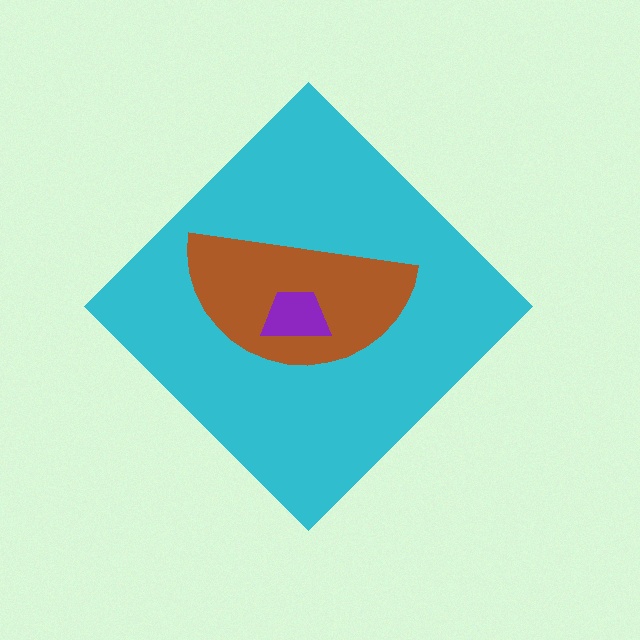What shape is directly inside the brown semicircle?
The purple trapezoid.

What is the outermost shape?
The cyan diamond.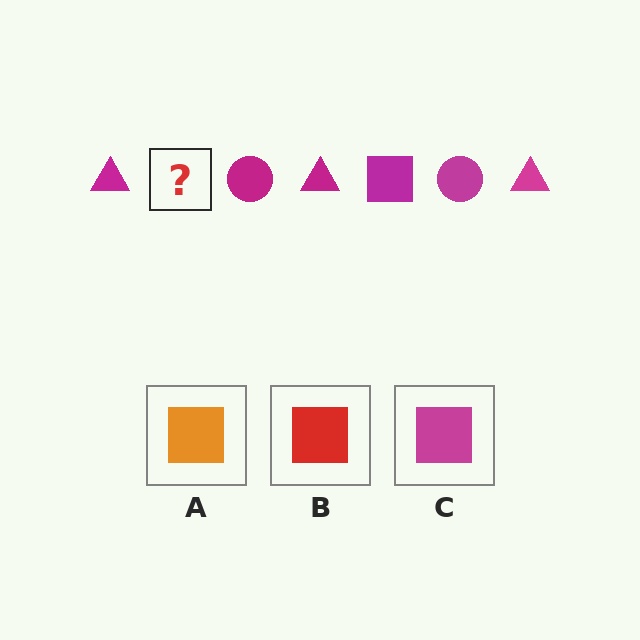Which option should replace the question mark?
Option C.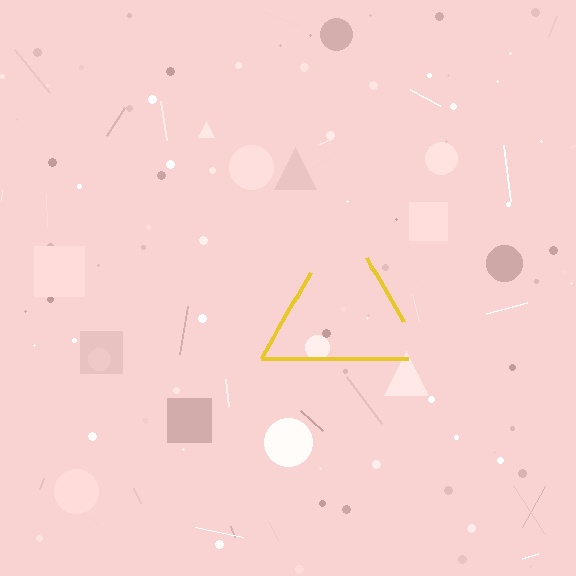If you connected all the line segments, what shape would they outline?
They would outline a triangle.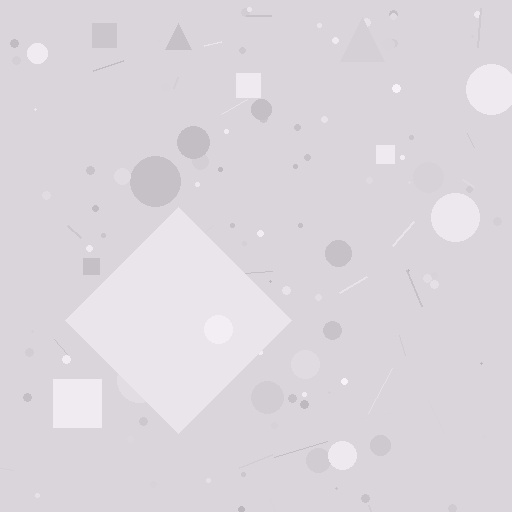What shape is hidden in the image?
A diamond is hidden in the image.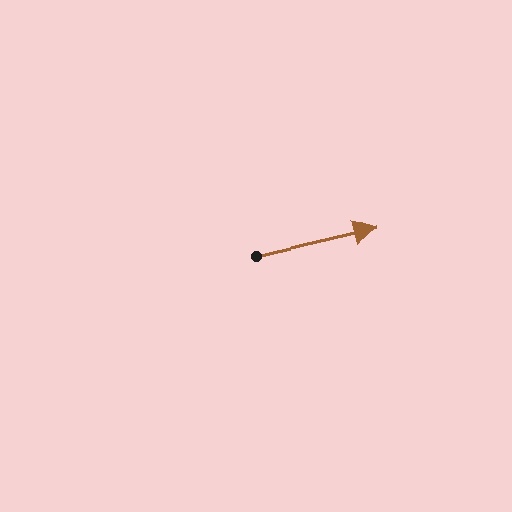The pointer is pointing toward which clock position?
Roughly 3 o'clock.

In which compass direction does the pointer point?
East.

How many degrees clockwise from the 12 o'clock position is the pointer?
Approximately 77 degrees.